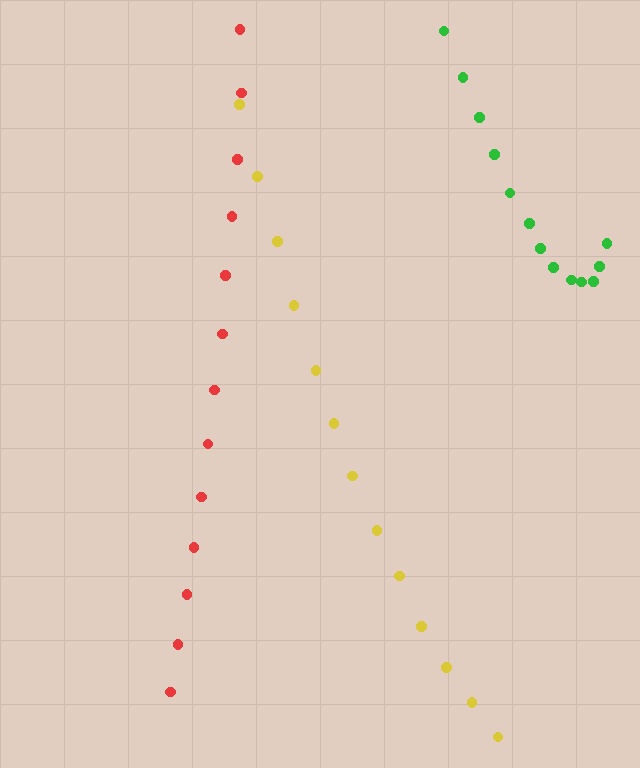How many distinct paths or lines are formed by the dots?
There are 3 distinct paths.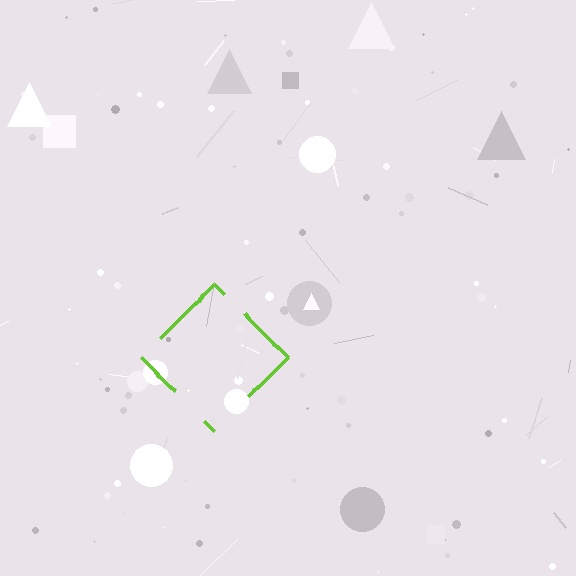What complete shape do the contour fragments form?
The contour fragments form a diamond.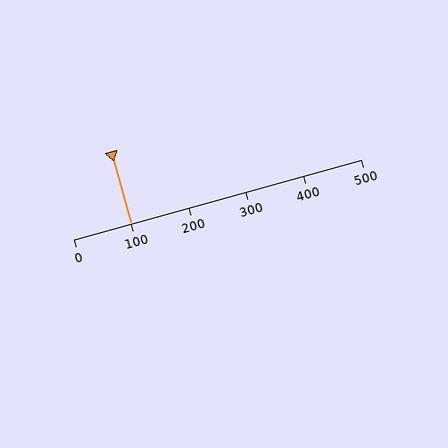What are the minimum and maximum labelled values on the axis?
The axis runs from 0 to 500.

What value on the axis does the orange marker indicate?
The marker indicates approximately 100.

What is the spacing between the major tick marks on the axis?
The major ticks are spaced 100 apart.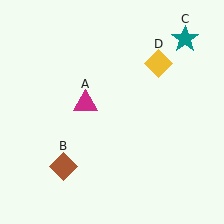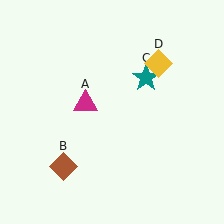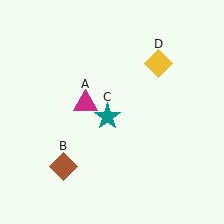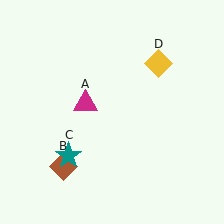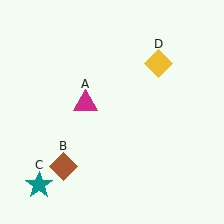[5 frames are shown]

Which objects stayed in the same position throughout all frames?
Magenta triangle (object A) and brown diamond (object B) and yellow diamond (object D) remained stationary.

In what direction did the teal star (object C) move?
The teal star (object C) moved down and to the left.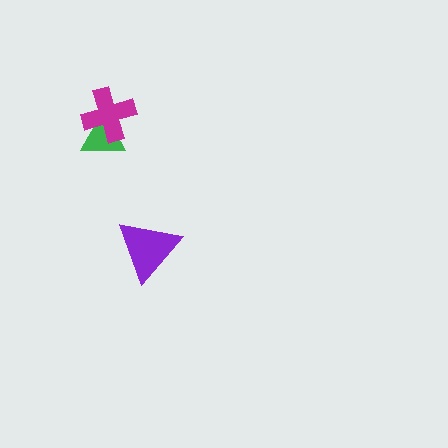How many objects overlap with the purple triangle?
0 objects overlap with the purple triangle.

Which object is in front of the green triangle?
The magenta cross is in front of the green triangle.